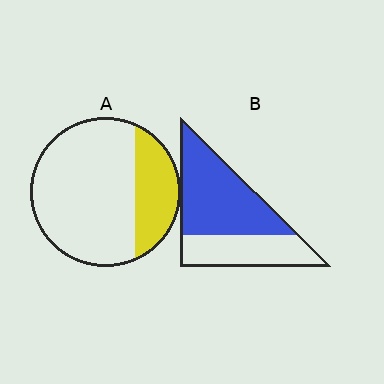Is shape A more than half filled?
No.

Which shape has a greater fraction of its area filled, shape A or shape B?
Shape B.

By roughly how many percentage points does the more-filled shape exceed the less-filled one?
By roughly 35 percentage points (B over A).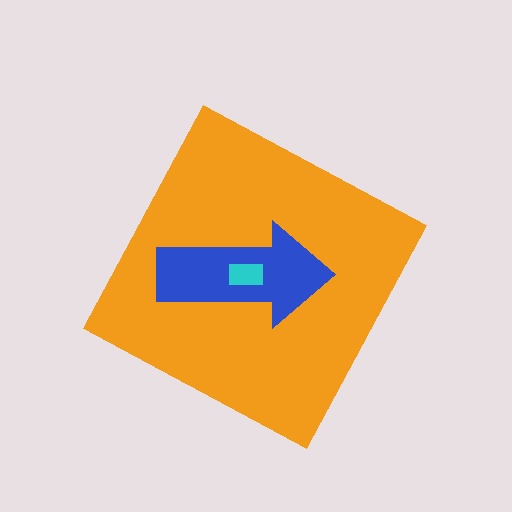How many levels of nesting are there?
3.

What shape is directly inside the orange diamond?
The blue arrow.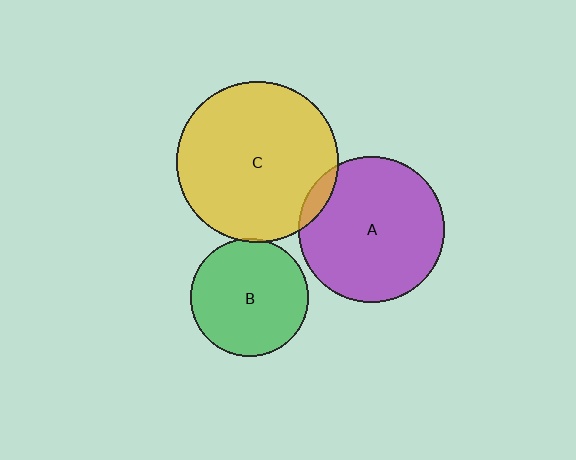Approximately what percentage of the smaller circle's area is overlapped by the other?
Approximately 5%.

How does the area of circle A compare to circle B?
Approximately 1.5 times.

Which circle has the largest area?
Circle C (yellow).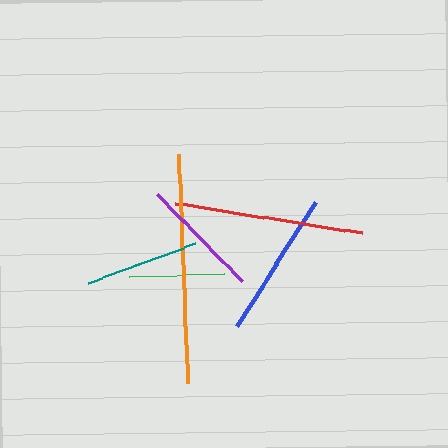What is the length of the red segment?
The red segment is approximately 190 pixels long.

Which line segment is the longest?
The orange line is the longest at approximately 230 pixels.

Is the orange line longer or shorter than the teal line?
The orange line is longer than the teal line.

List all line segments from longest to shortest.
From longest to shortest: orange, red, blue, purple, teal, green.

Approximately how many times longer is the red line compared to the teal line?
The red line is approximately 1.7 times the length of the teal line.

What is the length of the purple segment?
The purple segment is approximately 122 pixels long.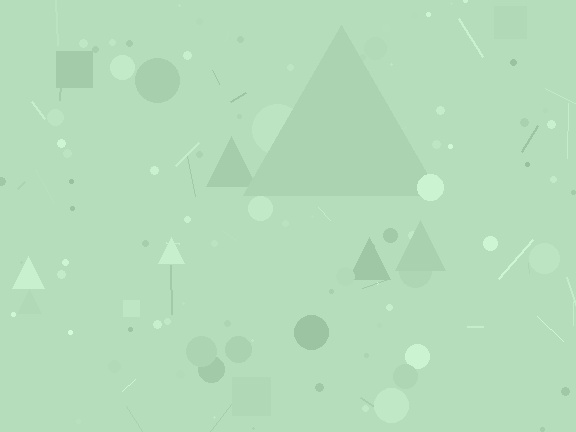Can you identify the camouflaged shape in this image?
The camouflaged shape is a triangle.